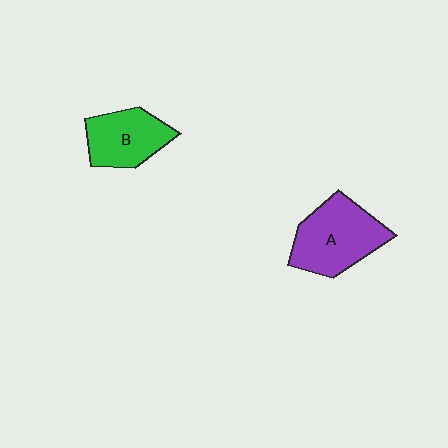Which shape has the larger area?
Shape A (purple).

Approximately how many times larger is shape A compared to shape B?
Approximately 1.3 times.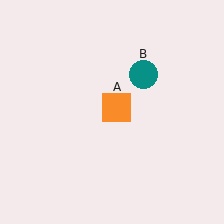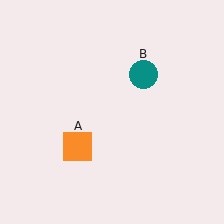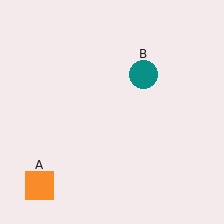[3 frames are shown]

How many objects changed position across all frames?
1 object changed position: orange square (object A).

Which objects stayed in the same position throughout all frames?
Teal circle (object B) remained stationary.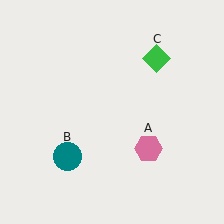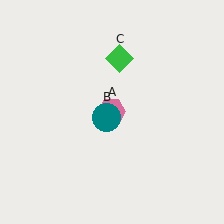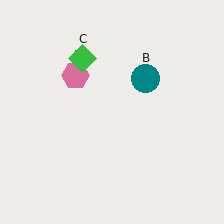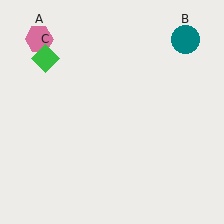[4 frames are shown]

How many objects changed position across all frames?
3 objects changed position: pink hexagon (object A), teal circle (object B), green diamond (object C).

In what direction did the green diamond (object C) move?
The green diamond (object C) moved left.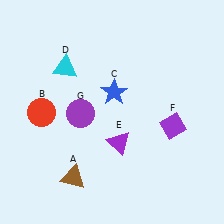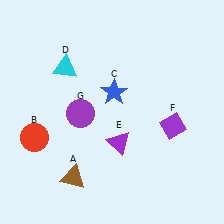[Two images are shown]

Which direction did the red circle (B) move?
The red circle (B) moved down.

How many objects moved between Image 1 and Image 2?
1 object moved between the two images.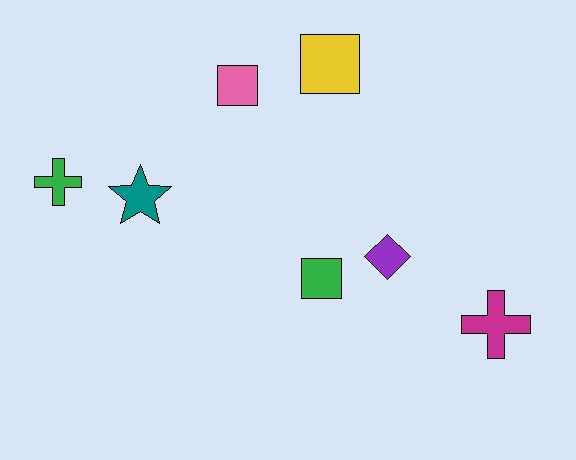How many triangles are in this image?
There are no triangles.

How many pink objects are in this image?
There is 1 pink object.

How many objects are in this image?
There are 7 objects.